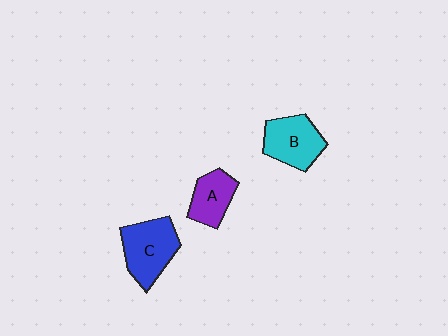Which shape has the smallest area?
Shape A (purple).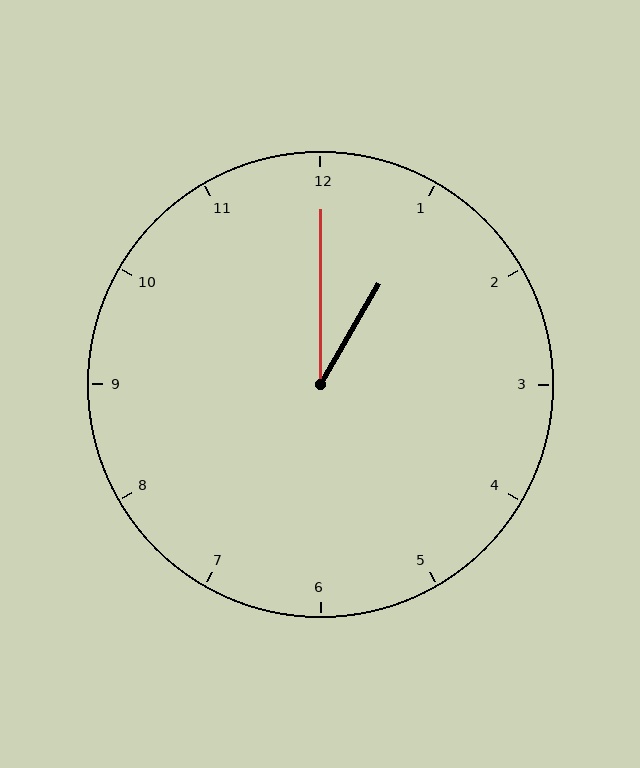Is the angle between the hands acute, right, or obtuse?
It is acute.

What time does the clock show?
1:00.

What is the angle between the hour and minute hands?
Approximately 30 degrees.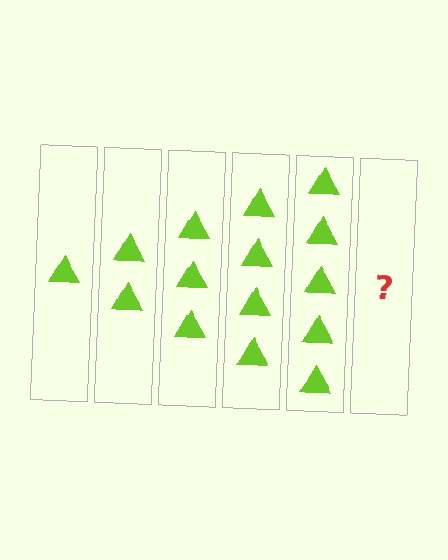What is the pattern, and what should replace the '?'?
The pattern is that each step adds one more triangle. The '?' should be 6 triangles.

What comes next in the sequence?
The next element should be 6 triangles.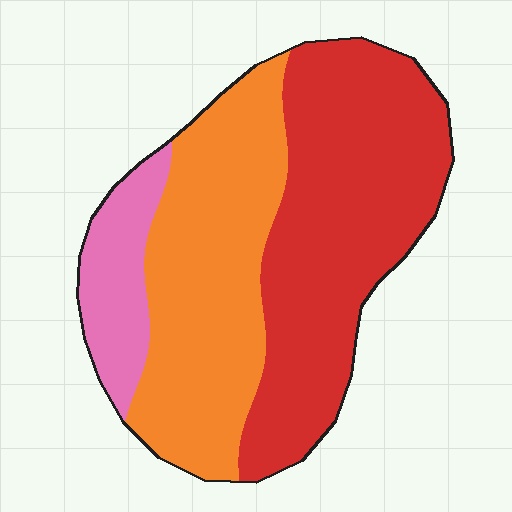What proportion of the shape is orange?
Orange covers about 40% of the shape.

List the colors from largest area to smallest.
From largest to smallest: red, orange, pink.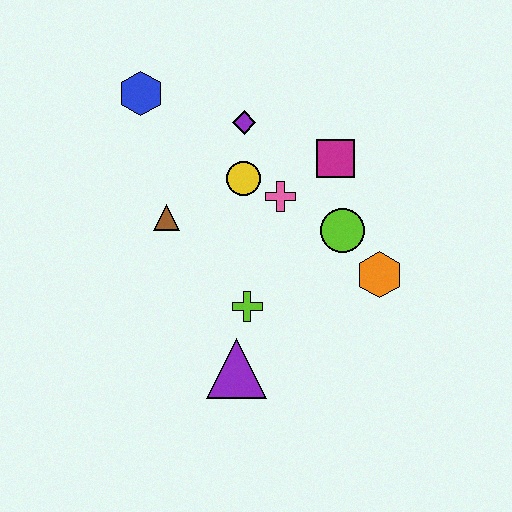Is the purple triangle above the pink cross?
No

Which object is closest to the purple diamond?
The yellow circle is closest to the purple diamond.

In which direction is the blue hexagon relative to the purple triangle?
The blue hexagon is above the purple triangle.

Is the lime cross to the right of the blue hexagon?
Yes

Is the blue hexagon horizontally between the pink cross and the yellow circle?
No